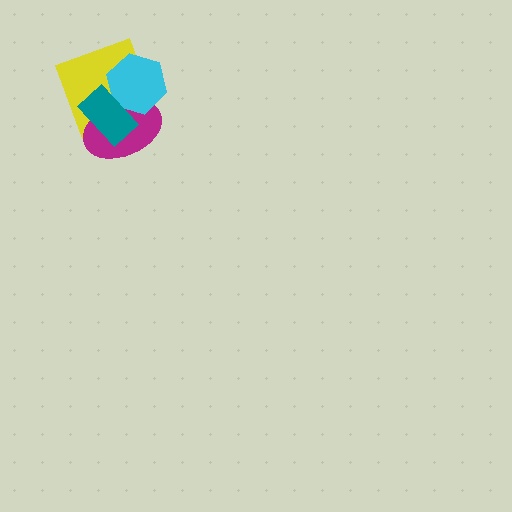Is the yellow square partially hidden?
Yes, it is partially covered by another shape.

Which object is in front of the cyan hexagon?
The teal rectangle is in front of the cyan hexagon.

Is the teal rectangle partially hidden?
No, no other shape covers it.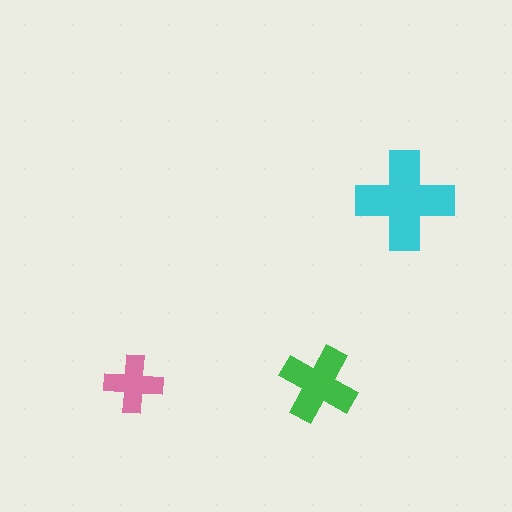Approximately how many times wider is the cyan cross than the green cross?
About 1.5 times wider.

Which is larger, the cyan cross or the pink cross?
The cyan one.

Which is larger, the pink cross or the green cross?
The green one.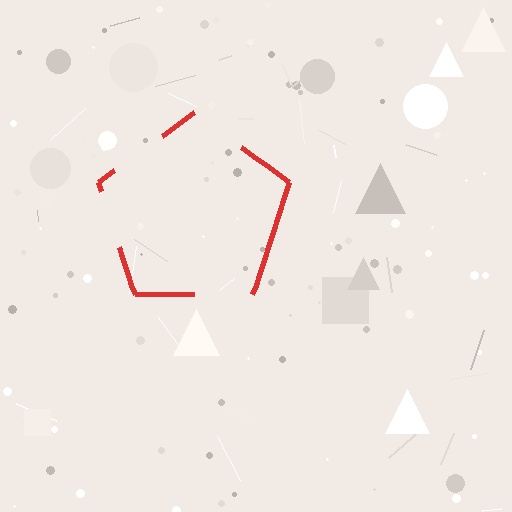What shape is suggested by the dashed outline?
The dashed outline suggests a pentagon.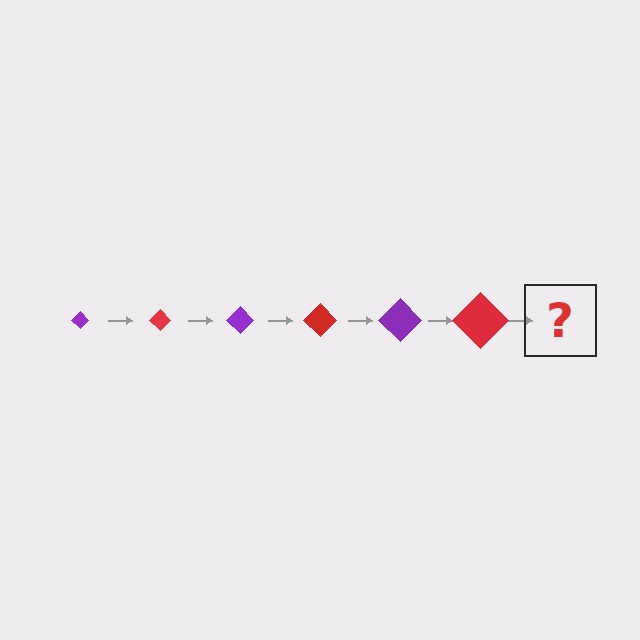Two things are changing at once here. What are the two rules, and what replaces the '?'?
The two rules are that the diamond grows larger each step and the color cycles through purple and red. The '?' should be a purple diamond, larger than the previous one.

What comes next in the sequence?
The next element should be a purple diamond, larger than the previous one.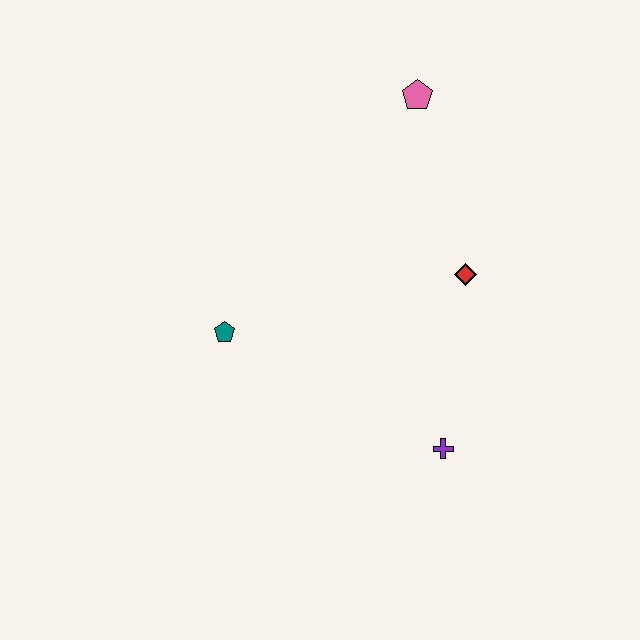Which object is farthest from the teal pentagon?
The pink pentagon is farthest from the teal pentagon.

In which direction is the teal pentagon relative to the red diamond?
The teal pentagon is to the left of the red diamond.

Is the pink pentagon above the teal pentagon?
Yes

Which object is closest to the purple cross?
The red diamond is closest to the purple cross.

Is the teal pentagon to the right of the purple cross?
No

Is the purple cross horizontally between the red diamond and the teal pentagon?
Yes